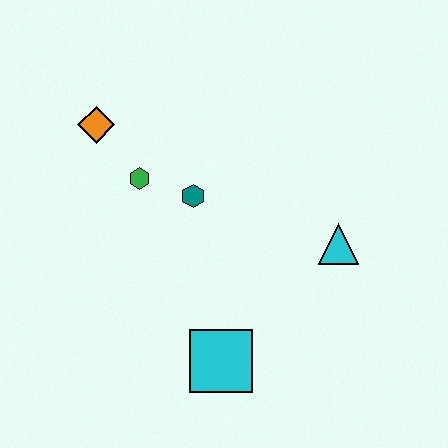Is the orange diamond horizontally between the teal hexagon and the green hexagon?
No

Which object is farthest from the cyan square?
The orange diamond is farthest from the cyan square.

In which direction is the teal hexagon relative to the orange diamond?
The teal hexagon is to the right of the orange diamond.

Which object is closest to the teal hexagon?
The green hexagon is closest to the teal hexagon.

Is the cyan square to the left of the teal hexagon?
No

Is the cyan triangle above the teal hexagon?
No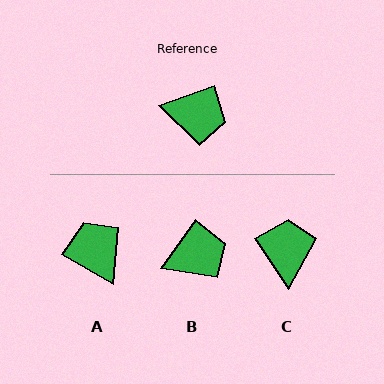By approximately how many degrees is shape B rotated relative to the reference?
Approximately 35 degrees counter-clockwise.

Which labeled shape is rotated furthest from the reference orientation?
A, about 130 degrees away.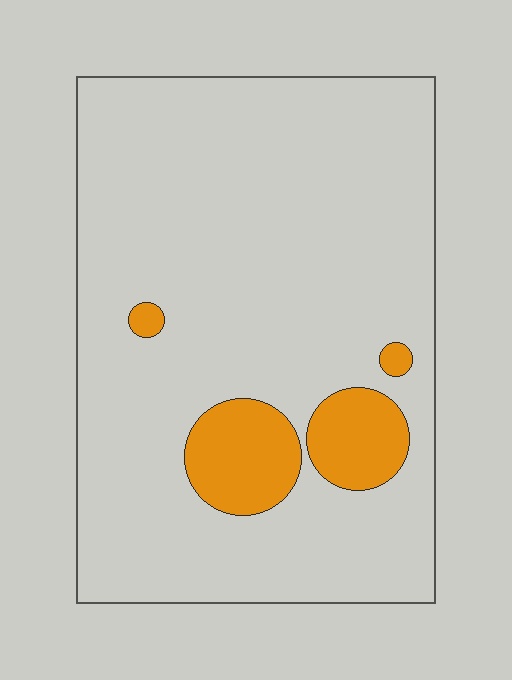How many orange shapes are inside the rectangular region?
4.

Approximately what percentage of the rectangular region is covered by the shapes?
Approximately 10%.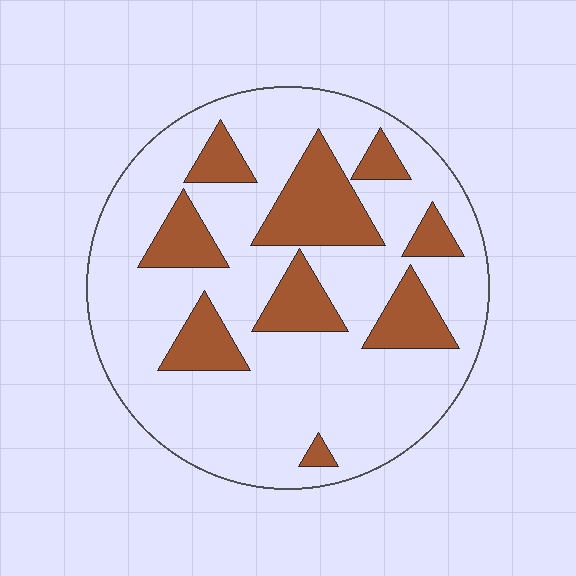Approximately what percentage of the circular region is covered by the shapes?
Approximately 25%.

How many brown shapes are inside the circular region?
9.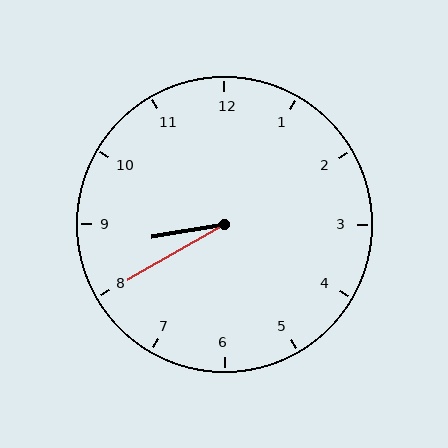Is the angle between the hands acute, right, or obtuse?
It is acute.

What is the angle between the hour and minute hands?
Approximately 20 degrees.